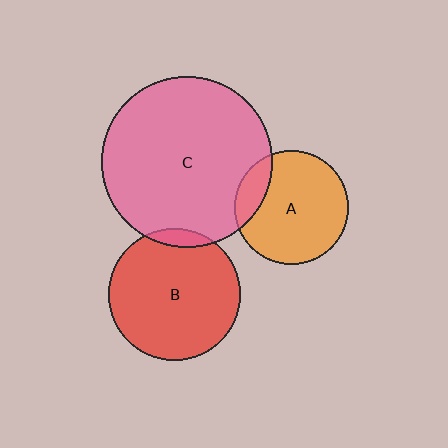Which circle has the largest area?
Circle C (pink).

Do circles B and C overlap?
Yes.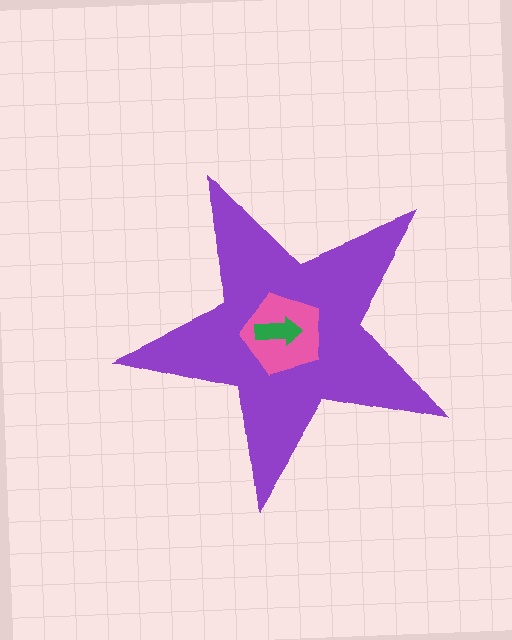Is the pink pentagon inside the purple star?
Yes.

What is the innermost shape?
The green arrow.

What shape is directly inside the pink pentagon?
The green arrow.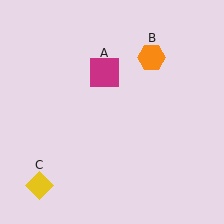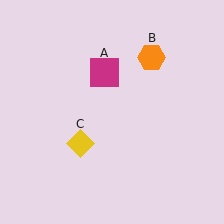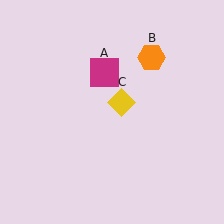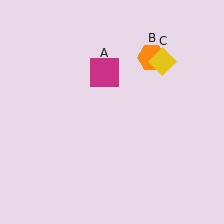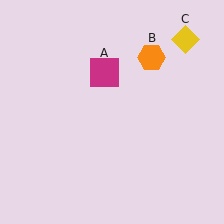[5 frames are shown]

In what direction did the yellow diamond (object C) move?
The yellow diamond (object C) moved up and to the right.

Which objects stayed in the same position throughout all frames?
Magenta square (object A) and orange hexagon (object B) remained stationary.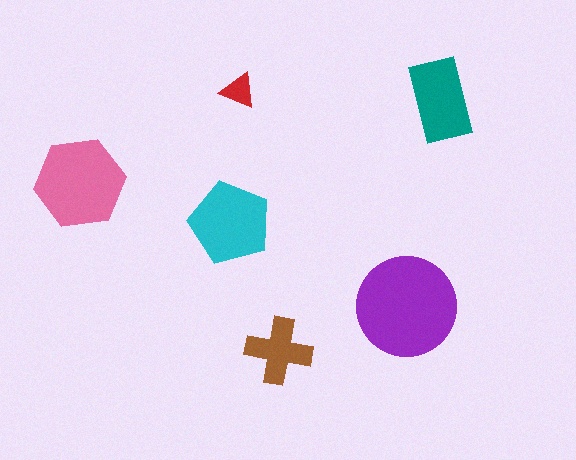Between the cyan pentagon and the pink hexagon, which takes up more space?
The pink hexagon.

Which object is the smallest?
The red triangle.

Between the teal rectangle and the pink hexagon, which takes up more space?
The pink hexagon.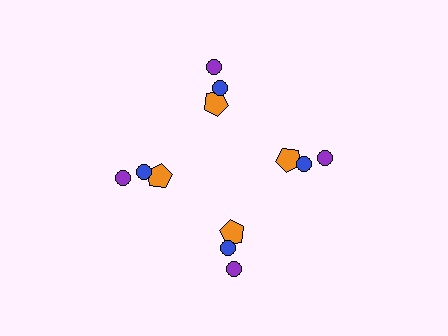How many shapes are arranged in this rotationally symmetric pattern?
There are 12 shapes, arranged in 4 groups of 3.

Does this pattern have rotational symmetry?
Yes, this pattern has 4-fold rotational symmetry. It looks the same after rotating 90 degrees around the center.